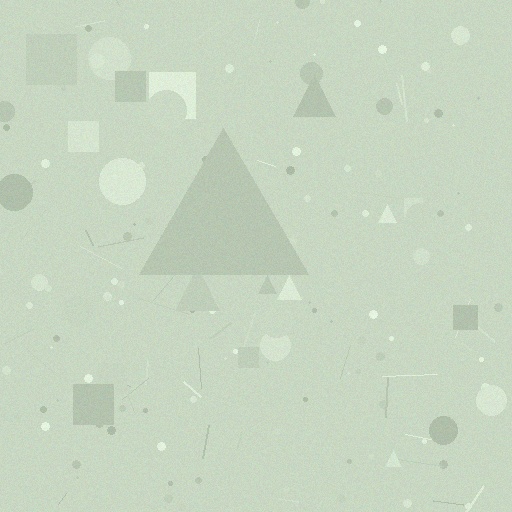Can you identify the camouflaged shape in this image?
The camouflaged shape is a triangle.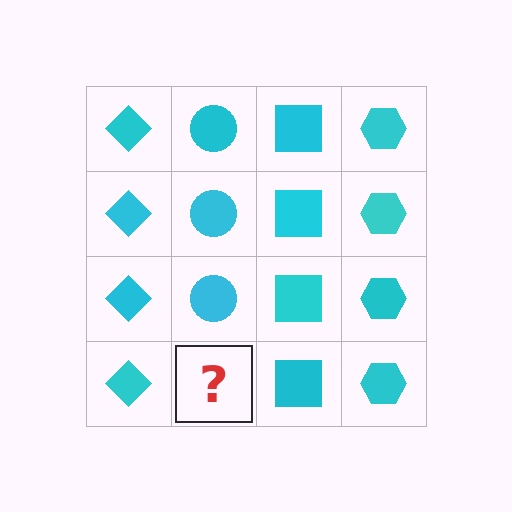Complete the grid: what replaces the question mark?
The question mark should be replaced with a cyan circle.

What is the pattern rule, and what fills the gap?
The rule is that each column has a consistent shape. The gap should be filled with a cyan circle.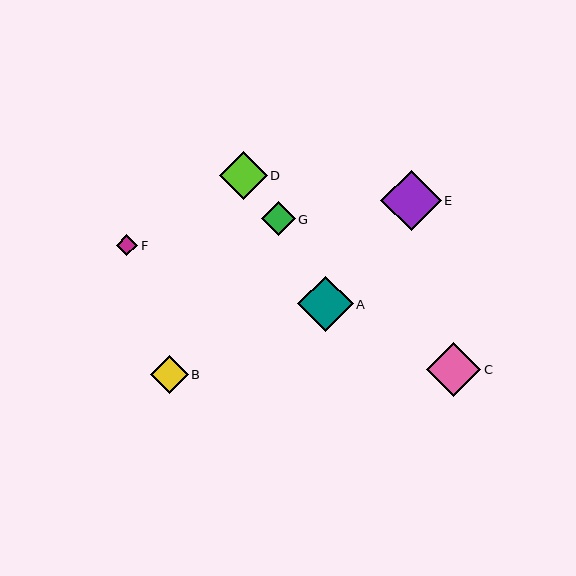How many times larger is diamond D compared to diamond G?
Diamond D is approximately 1.4 times the size of diamond G.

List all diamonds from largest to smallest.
From largest to smallest: E, A, C, D, B, G, F.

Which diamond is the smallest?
Diamond F is the smallest with a size of approximately 22 pixels.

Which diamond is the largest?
Diamond E is the largest with a size of approximately 61 pixels.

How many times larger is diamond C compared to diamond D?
Diamond C is approximately 1.1 times the size of diamond D.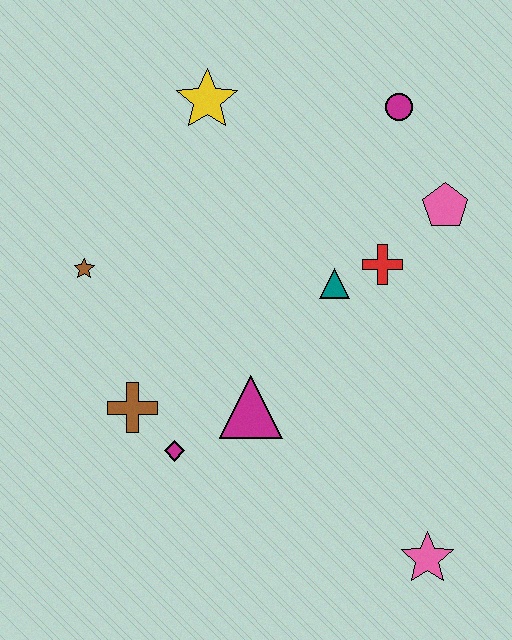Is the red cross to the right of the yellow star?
Yes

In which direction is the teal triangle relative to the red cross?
The teal triangle is to the left of the red cross.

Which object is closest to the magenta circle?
The pink pentagon is closest to the magenta circle.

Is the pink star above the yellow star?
No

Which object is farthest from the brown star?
The pink star is farthest from the brown star.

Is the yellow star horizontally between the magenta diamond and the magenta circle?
Yes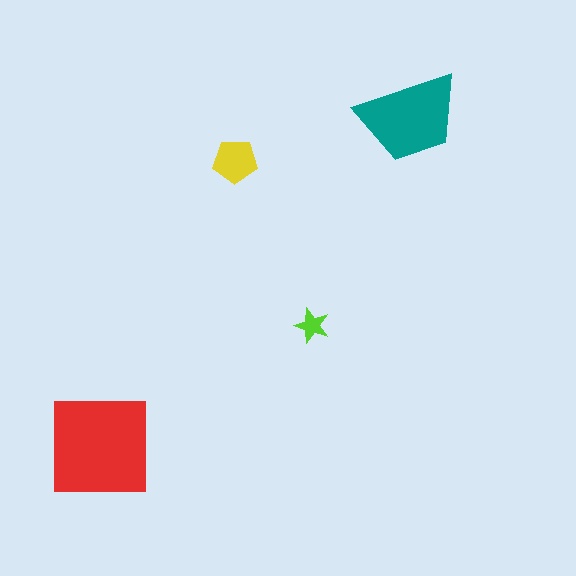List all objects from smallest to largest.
The lime star, the yellow pentagon, the teal trapezoid, the red square.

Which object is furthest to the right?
The teal trapezoid is rightmost.